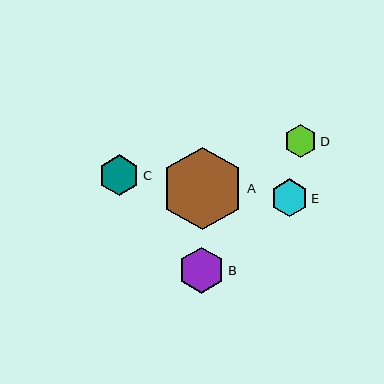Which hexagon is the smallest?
Hexagon D is the smallest with a size of approximately 33 pixels.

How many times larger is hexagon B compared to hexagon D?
Hexagon B is approximately 1.4 times the size of hexagon D.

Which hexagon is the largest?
Hexagon A is the largest with a size of approximately 83 pixels.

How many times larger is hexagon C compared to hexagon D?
Hexagon C is approximately 1.3 times the size of hexagon D.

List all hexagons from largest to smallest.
From largest to smallest: A, B, C, E, D.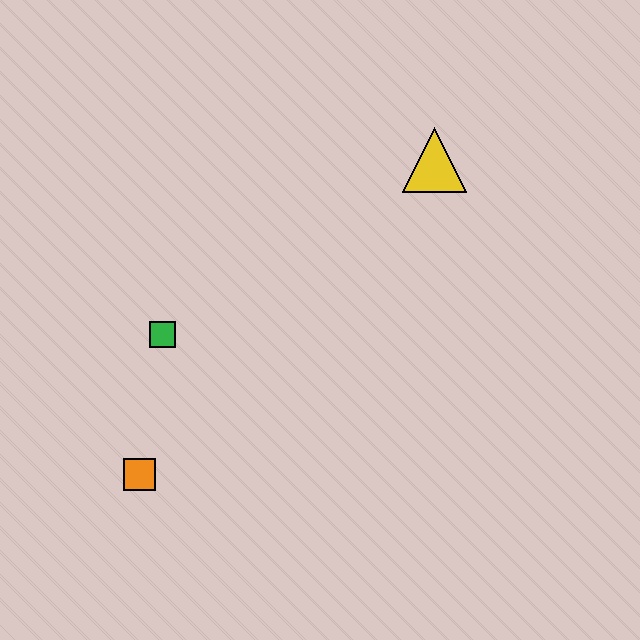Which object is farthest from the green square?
The yellow triangle is farthest from the green square.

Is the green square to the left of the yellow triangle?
Yes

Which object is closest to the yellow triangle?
The green square is closest to the yellow triangle.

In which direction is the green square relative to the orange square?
The green square is above the orange square.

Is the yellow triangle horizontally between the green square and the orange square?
No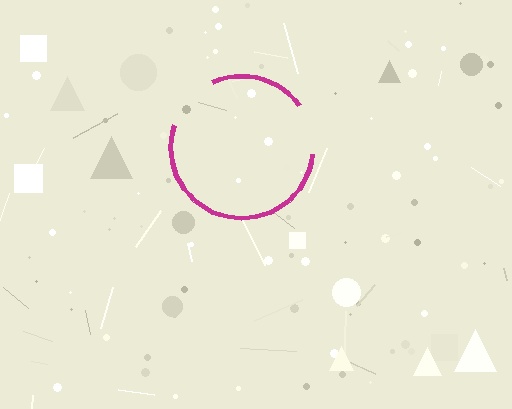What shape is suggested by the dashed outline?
The dashed outline suggests a circle.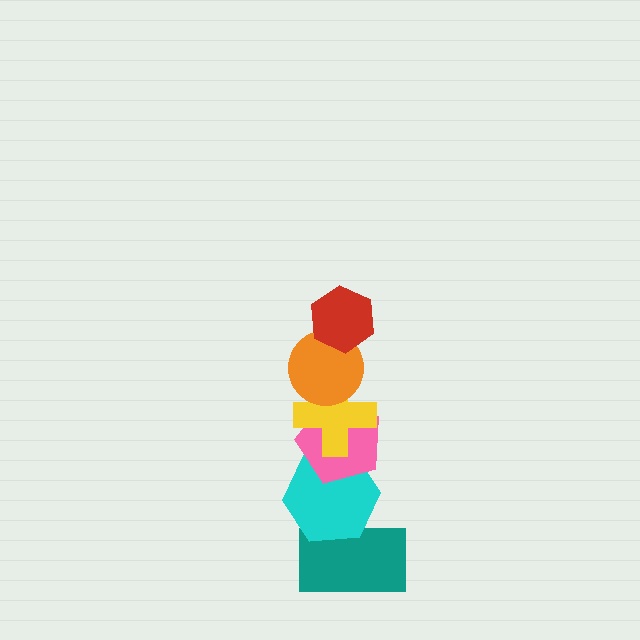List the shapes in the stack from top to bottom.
From top to bottom: the red hexagon, the orange circle, the yellow cross, the pink pentagon, the cyan hexagon, the teal rectangle.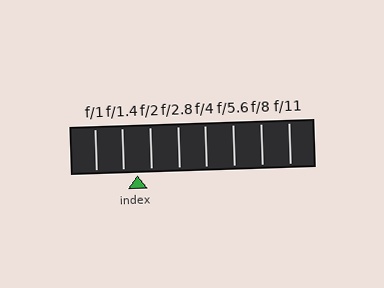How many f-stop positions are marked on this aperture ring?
There are 8 f-stop positions marked.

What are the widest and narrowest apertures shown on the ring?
The widest aperture shown is f/1 and the narrowest is f/11.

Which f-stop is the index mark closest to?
The index mark is closest to f/1.4.